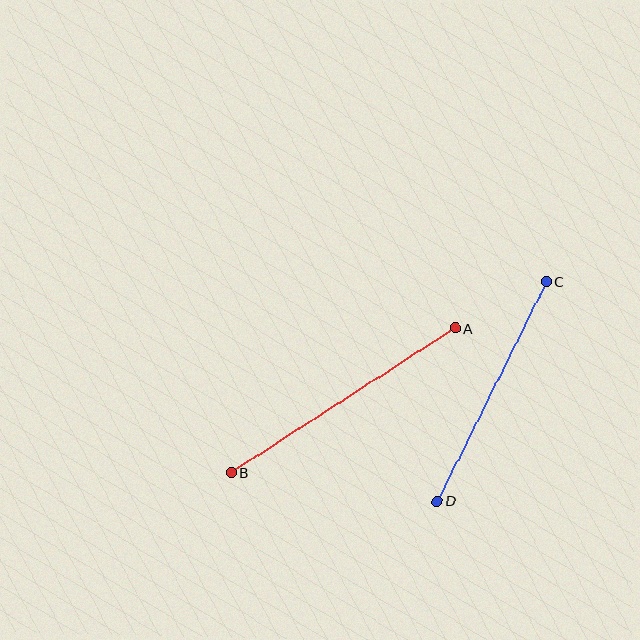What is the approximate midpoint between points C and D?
The midpoint is at approximately (492, 391) pixels.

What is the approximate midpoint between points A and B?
The midpoint is at approximately (343, 401) pixels.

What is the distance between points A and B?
The distance is approximately 266 pixels.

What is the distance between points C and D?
The distance is approximately 246 pixels.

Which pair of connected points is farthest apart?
Points A and B are farthest apart.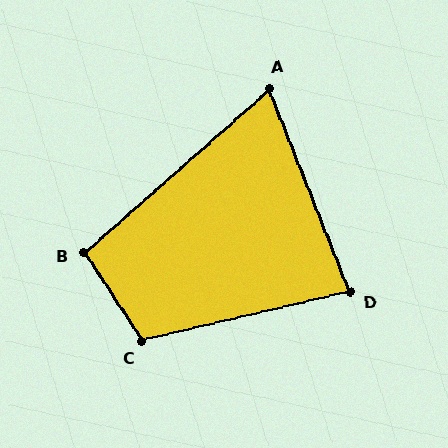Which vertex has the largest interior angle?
C, at approximately 110 degrees.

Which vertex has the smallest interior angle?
A, at approximately 70 degrees.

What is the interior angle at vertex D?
Approximately 82 degrees (acute).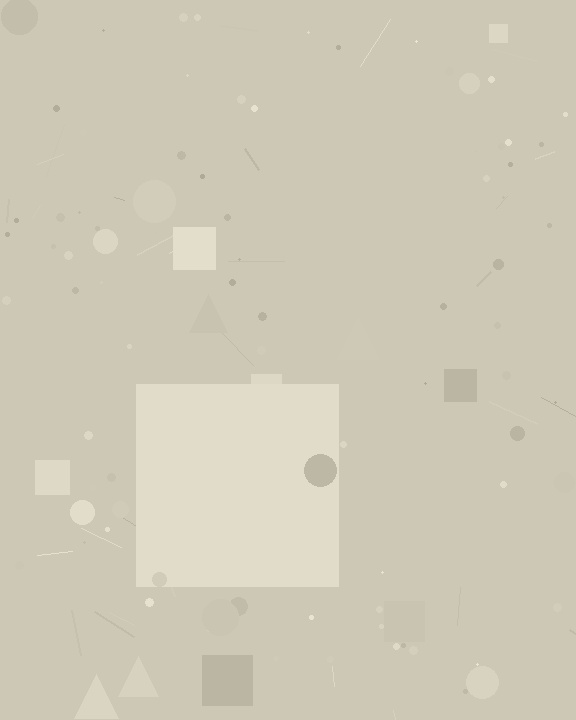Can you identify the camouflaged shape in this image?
The camouflaged shape is a square.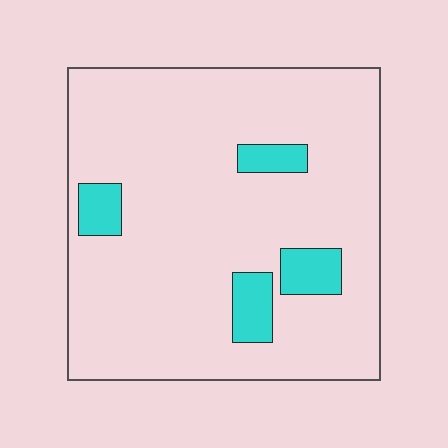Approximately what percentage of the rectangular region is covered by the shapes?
Approximately 10%.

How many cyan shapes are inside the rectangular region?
4.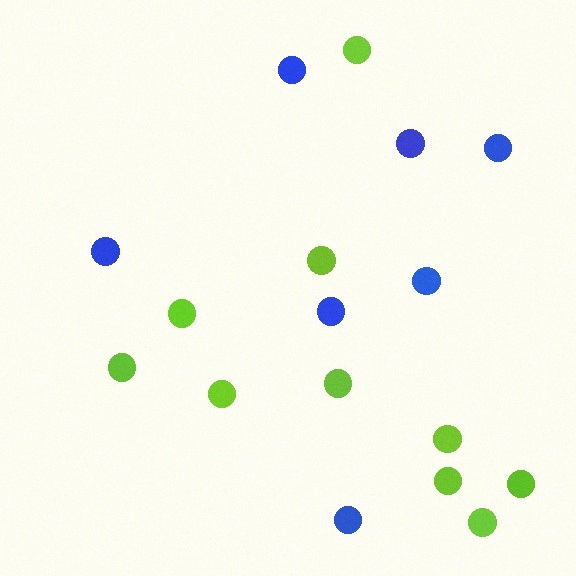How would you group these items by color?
There are 2 groups: one group of lime circles (10) and one group of blue circles (7).